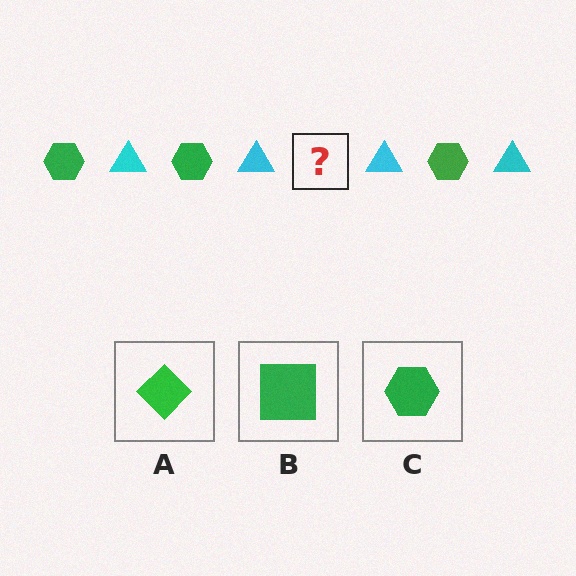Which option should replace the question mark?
Option C.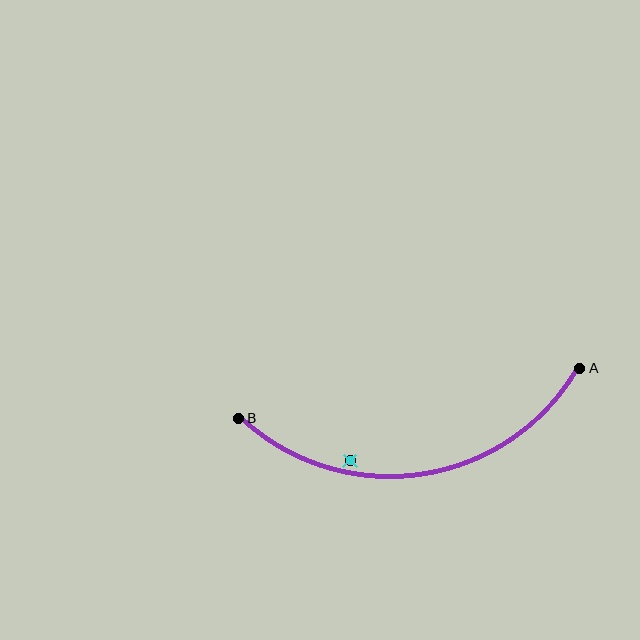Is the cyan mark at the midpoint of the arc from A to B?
No — the cyan mark does not lie on the arc at all. It sits slightly inside the curve.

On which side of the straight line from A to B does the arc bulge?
The arc bulges below the straight line connecting A and B.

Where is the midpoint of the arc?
The arc midpoint is the point on the curve farthest from the straight line joining A and B. It sits below that line.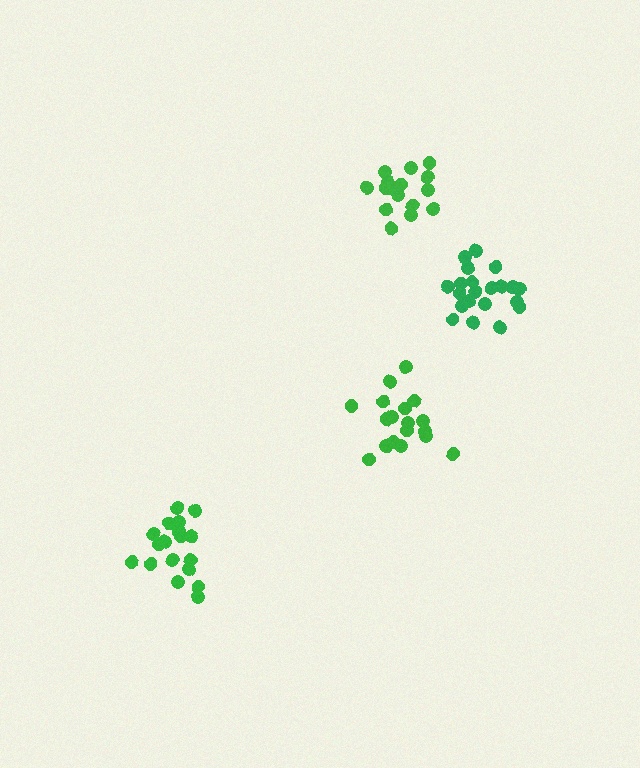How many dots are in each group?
Group 1: 16 dots, Group 2: 21 dots, Group 3: 18 dots, Group 4: 18 dots (73 total).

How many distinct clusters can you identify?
There are 4 distinct clusters.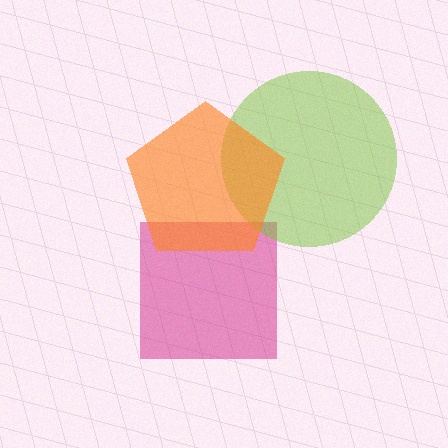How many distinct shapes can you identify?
There are 3 distinct shapes: a magenta square, a lime circle, an orange pentagon.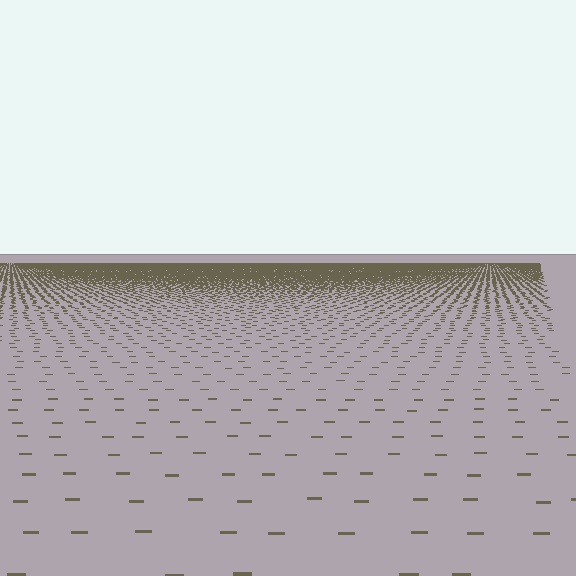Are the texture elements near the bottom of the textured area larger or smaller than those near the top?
Larger. Near the bottom, elements are closer to the viewer and appear at a bigger on-screen size.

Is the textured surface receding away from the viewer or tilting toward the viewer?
The surface is receding away from the viewer. Texture elements get smaller and denser toward the top.